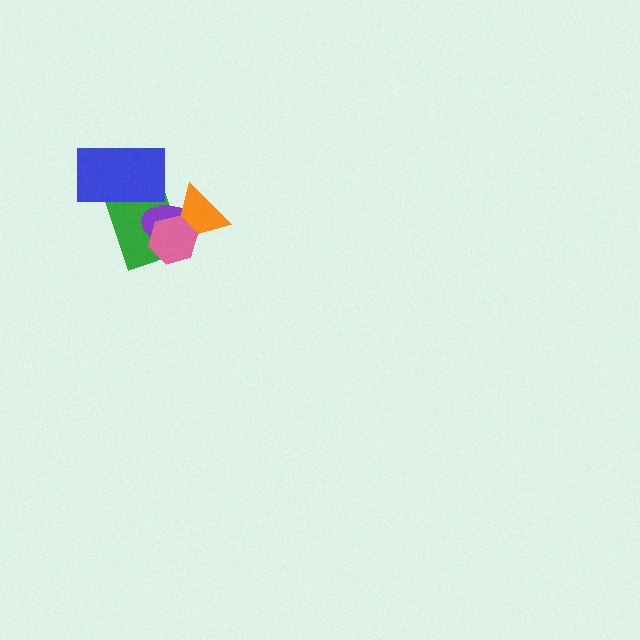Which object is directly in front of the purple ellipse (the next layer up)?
The orange triangle is directly in front of the purple ellipse.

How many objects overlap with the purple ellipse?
3 objects overlap with the purple ellipse.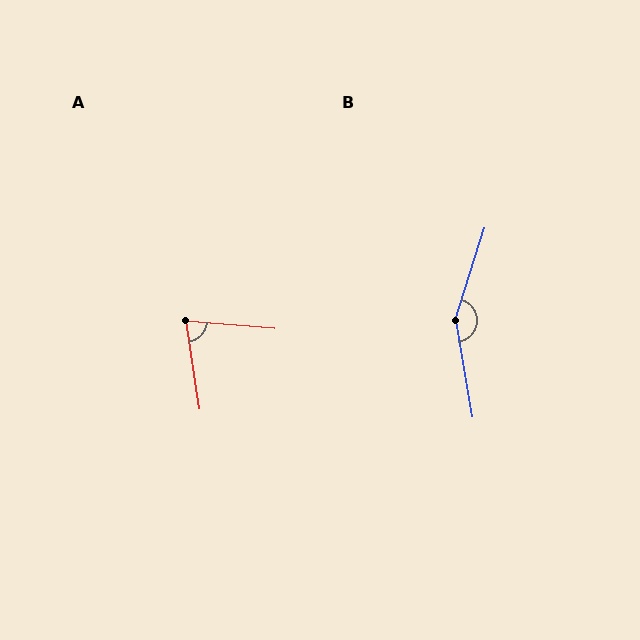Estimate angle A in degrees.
Approximately 76 degrees.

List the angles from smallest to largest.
A (76°), B (153°).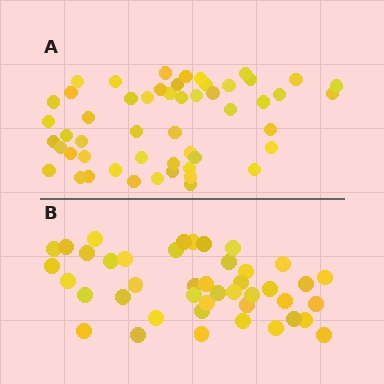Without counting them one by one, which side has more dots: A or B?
Region A (the top region) has more dots.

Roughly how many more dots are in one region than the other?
Region A has roughly 8 or so more dots than region B.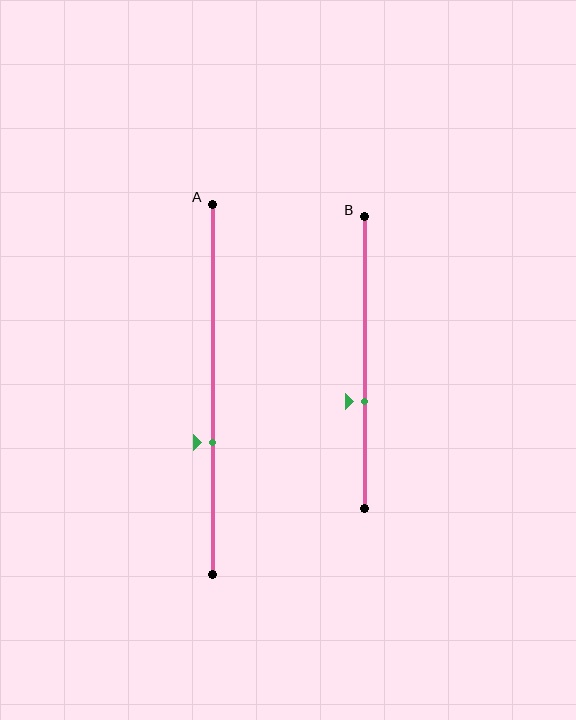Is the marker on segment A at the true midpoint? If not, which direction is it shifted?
No, the marker on segment A is shifted downward by about 14% of the segment length.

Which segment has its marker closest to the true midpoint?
Segment B has its marker closest to the true midpoint.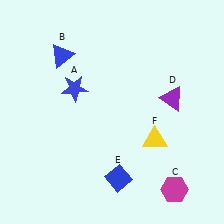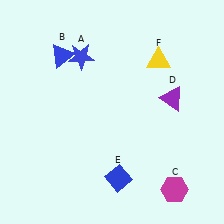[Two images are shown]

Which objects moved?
The objects that moved are: the blue star (A), the yellow triangle (F).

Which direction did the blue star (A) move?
The blue star (A) moved up.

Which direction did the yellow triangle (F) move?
The yellow triangle (F) moved up.